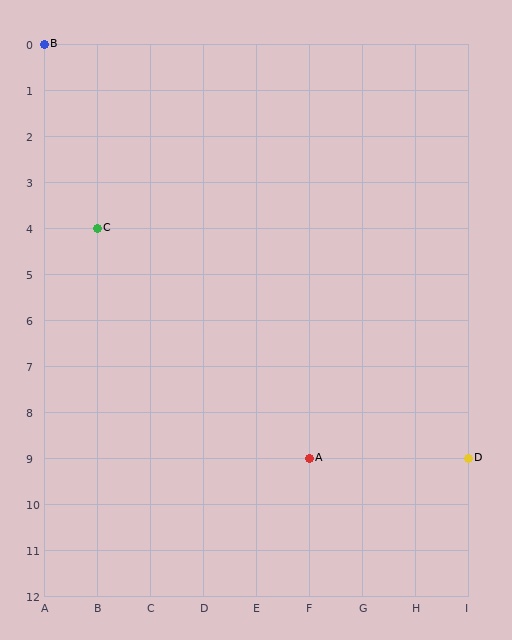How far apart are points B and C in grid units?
Points B and C are 1 column and 4 rows apart (about 4.1 grid units diagonally).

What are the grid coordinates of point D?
Point D is at grid coordinates (I, 9).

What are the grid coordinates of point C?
Point C is at grid coordinates (B, 4).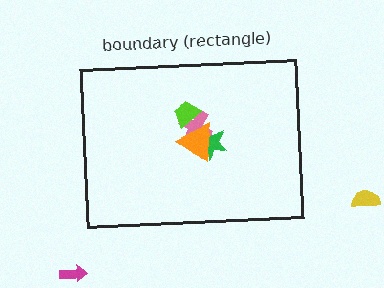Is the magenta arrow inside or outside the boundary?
Outside.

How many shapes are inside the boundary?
4 inside, 2 outside.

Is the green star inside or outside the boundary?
Inside.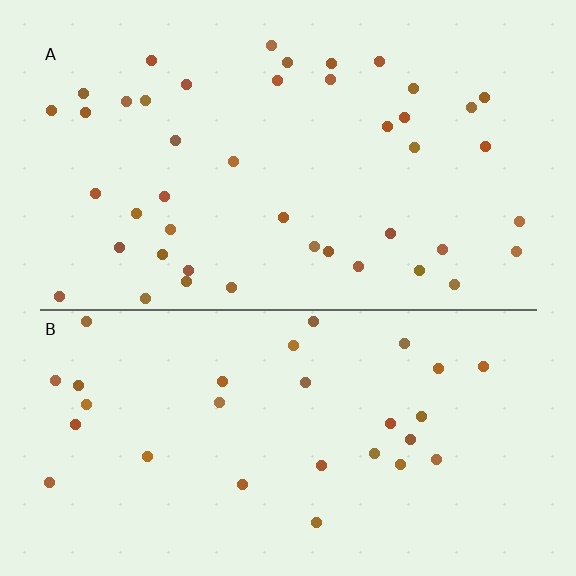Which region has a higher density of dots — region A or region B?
A (the top).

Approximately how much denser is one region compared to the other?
Approximately 1.5× — region A over region B.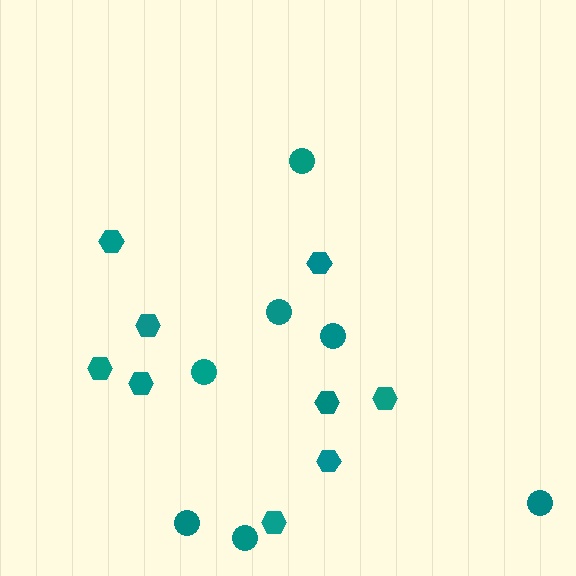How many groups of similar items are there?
There are 2 groups: one group of hexagons (9) and one group of circles (7).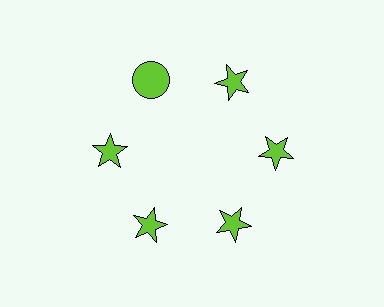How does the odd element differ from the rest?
It has a different shape: circle instead of star.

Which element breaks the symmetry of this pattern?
The lime circle at roughly the 11 o'clock position breaks the symmetry. All other shapes are lime stars.